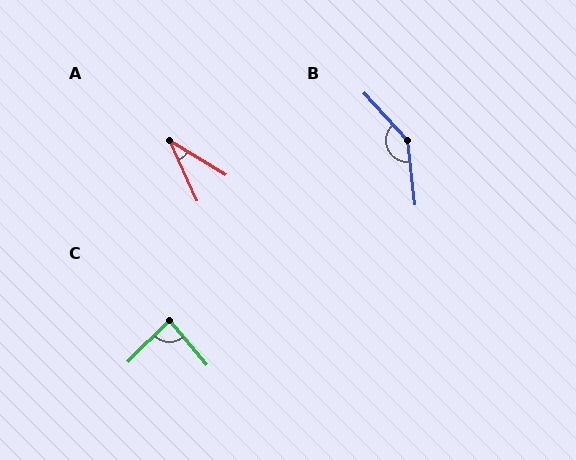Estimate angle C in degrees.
Approximately 85 degrees.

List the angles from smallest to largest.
A (34°), C (85°), B (144°).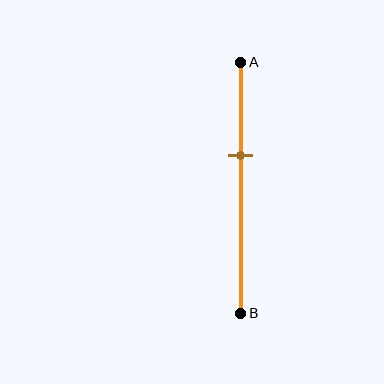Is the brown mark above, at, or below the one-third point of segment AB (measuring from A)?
The brown mark is below the one-third point of segment AB.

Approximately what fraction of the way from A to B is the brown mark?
The brown mark is approximately 35% of the way from A to B.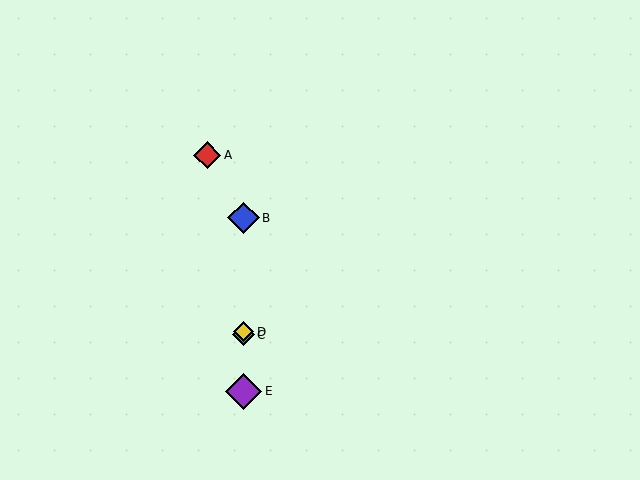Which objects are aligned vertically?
Objects B, C, D, E are aligned vertically.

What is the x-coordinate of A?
Object A is at x≈207.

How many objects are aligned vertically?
4 objects (B, C, D, E) are aligned vertically.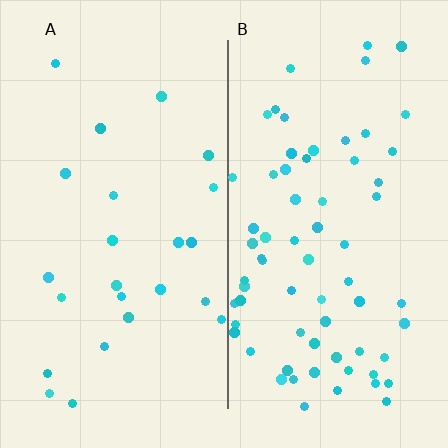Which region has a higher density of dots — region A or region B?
B (the right).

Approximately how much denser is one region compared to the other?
Approximately 2.9× — region B over region A.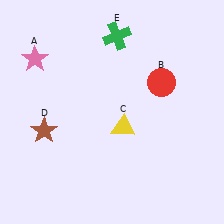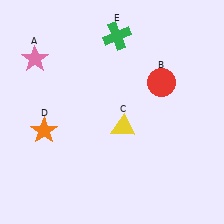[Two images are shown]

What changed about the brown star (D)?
In Image 1, D is brown. In Image 2, it changed to orange.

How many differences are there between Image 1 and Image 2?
There is 1 difference between the two images.